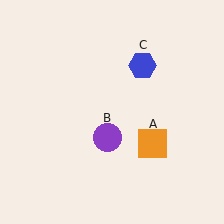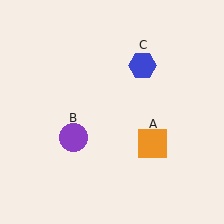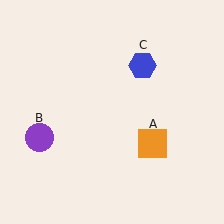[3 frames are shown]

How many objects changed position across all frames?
1 object changed position: purple circle (object B).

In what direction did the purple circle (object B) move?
The purple circle (object B) moved left.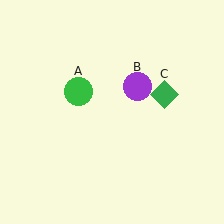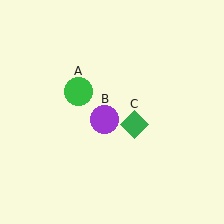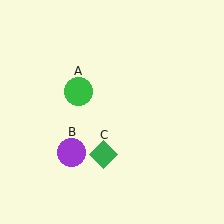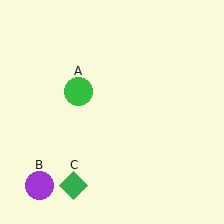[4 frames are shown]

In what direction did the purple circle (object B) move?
The purple circle (object B) moved down and to the left.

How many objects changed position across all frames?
2 objects changed position: purple circle (object B), green diamond (object C).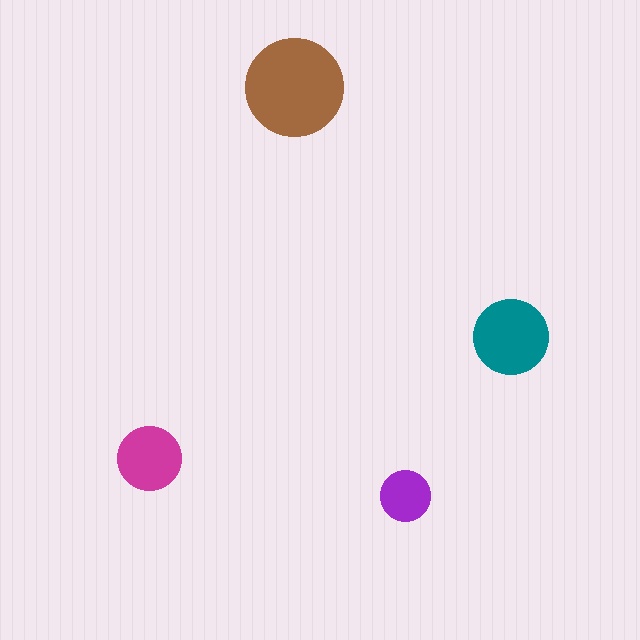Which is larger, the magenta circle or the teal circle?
The teal one.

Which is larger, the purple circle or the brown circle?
The brown one.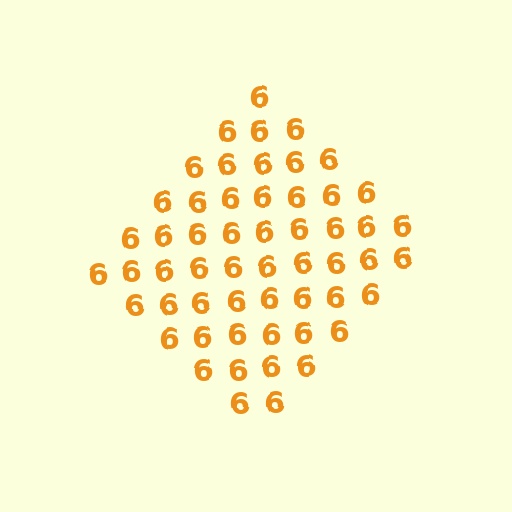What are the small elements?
The small elements are digit 6's.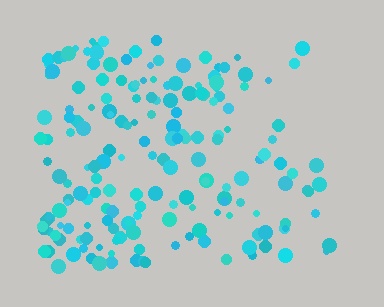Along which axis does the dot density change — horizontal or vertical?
Horizontal.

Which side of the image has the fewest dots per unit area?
The right.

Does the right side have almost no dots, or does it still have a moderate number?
Still a moderate number, just noticeably fewer than the left.